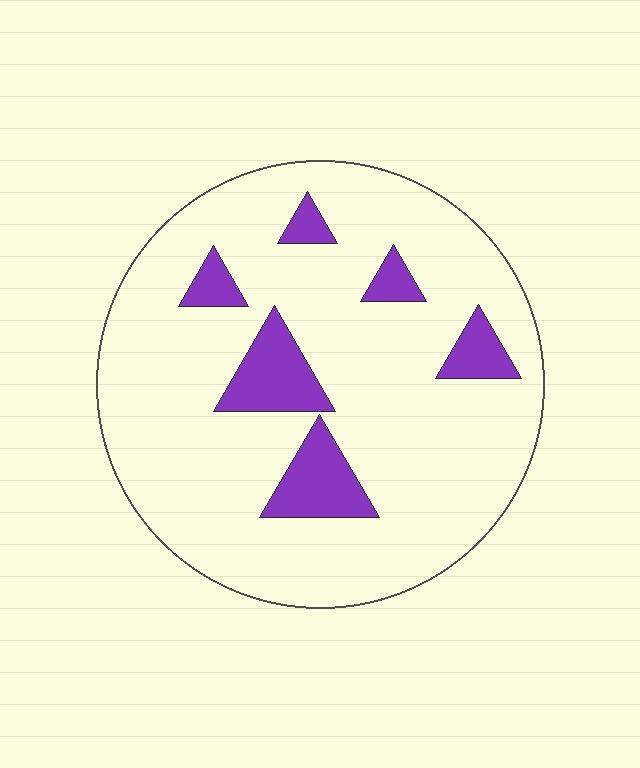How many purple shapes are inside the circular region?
6.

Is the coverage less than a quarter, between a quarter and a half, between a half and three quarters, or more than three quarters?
Less than a quarter.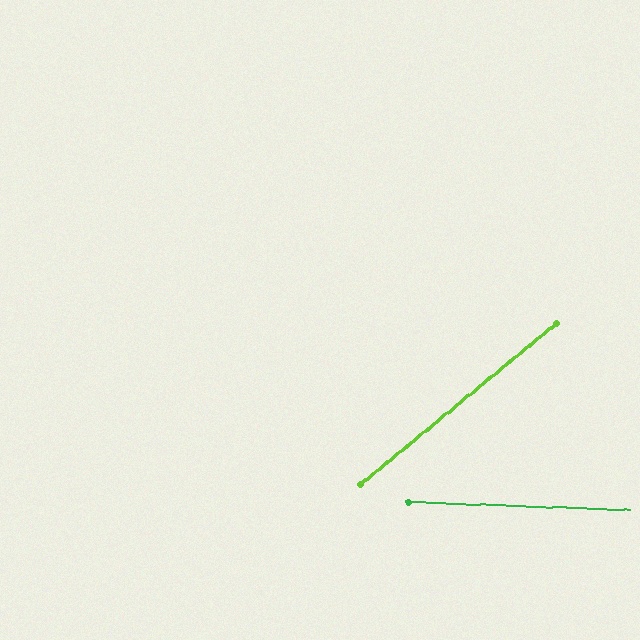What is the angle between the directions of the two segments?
Approximately 41 degrees.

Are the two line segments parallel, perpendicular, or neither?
Neither parallel nor perpendicular — they differ by about 41°.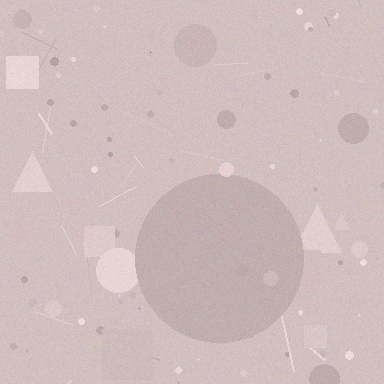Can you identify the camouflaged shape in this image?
The camouflaged shape is a circle.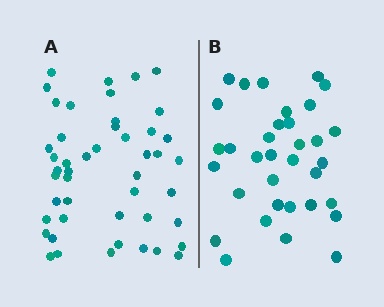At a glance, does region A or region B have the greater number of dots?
Region A (the left region) has more dots.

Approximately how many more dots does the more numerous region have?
Region A has approximately 15 more dots than region B.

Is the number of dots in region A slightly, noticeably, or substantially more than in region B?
Region A has noticeably more, but not dramatically so. The ratio is roughly 1.4 to 1.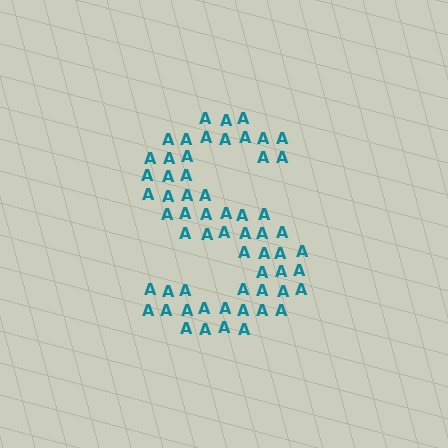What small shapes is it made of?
It is made of small letter A's.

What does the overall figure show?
The overall figure shows the letter S.